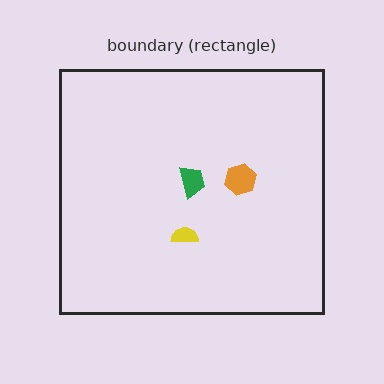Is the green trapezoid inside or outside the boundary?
Inside.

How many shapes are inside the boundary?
3 inside, 0 outside.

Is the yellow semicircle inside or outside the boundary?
Inside.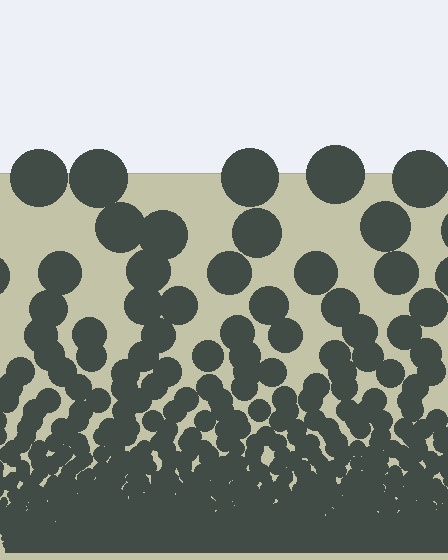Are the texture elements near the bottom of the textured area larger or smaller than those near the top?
Smaller. The gradient is inverted — elements near the bottom are smaller and denser.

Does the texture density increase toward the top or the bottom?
Density increases toward the bottom.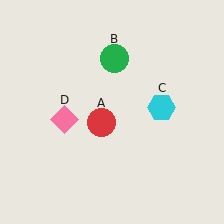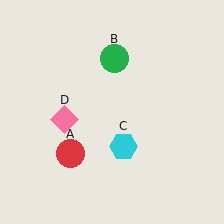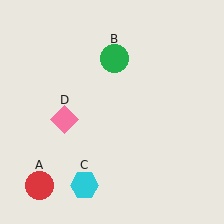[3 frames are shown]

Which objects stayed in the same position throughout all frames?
Green circle (object B) and pink diamond (object D) remained stationary.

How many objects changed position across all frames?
2 objects changed position: red circle (object A), cyan hexagon (object C).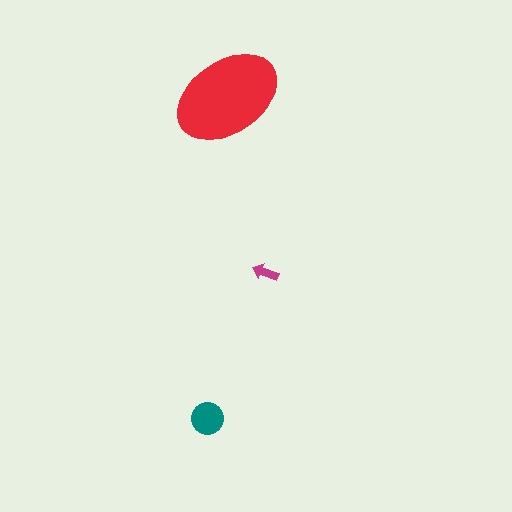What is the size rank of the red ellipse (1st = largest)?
1st.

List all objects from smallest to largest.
The magenta arrow, the teal circle, the red ellipse.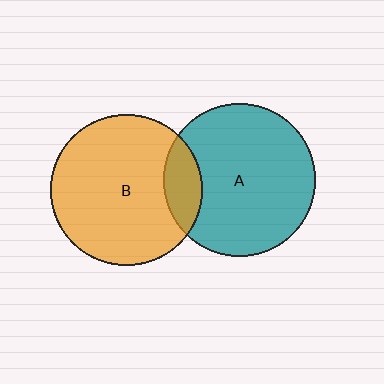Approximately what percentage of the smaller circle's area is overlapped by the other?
Approximately 15%.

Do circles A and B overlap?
Yes.